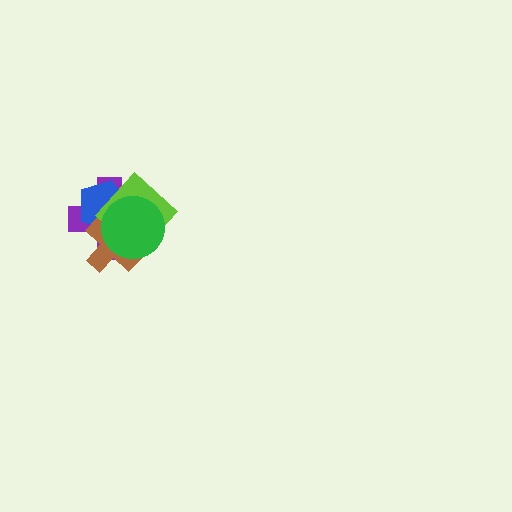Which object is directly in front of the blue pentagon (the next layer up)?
The brown cross is directly in front of the blue pentagon.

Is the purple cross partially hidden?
Yes, it is partially covered by another shape.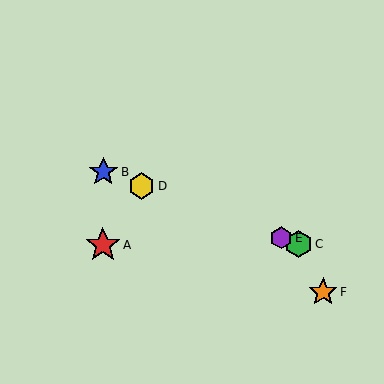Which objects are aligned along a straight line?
Objects B, C, D, E are aligned along a straight line.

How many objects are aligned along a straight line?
4 objects (B, C, D, E) are aligned along a straight line.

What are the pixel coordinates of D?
Object D is at (141, 186).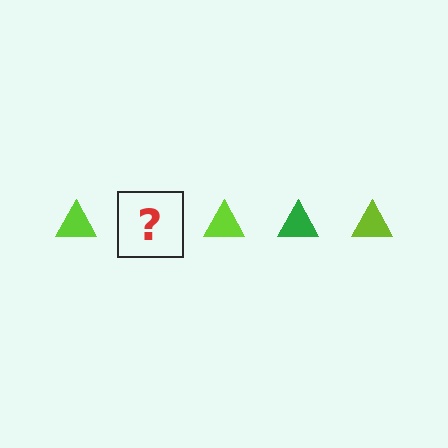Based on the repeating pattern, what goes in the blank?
The blank should be a green triangle.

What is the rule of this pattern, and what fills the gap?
The rule is that the pattern cycles through lime, green triangles. The gap should be filled with a green triangle.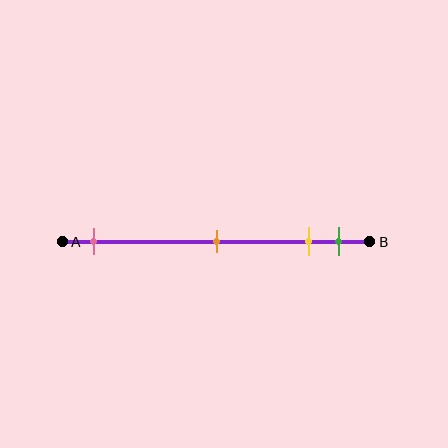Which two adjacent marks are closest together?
The yellow and green marks are the closest adjacent pair.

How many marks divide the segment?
There are 4 marks dividing the segment.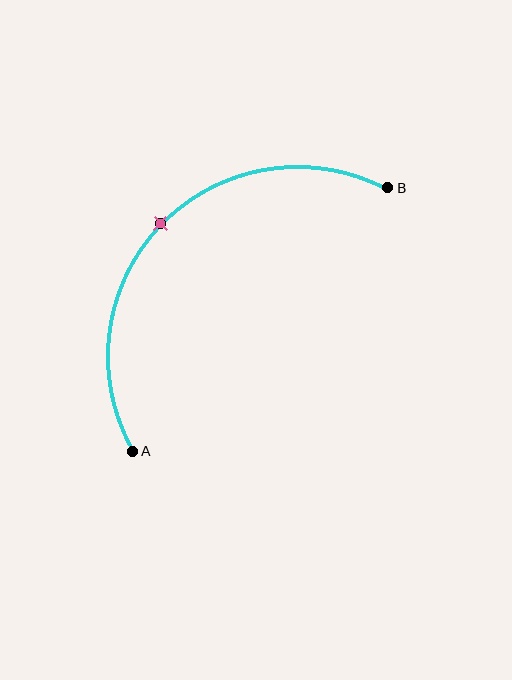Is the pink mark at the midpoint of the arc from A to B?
Yes. The pink mark lies on the arc at equal arc-length from both A and B — it is the arc midpoint.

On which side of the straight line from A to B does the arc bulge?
The arc bulges above and to the left of the straight line connecting A and B.